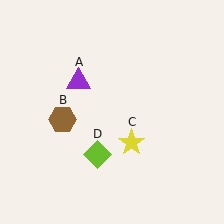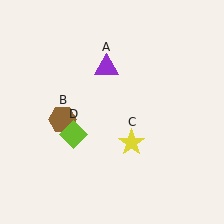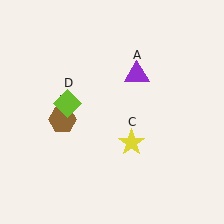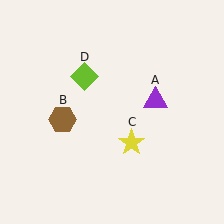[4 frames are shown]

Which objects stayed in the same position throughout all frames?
Brown hexagon (object B) and yellow star (object C) remained stationary.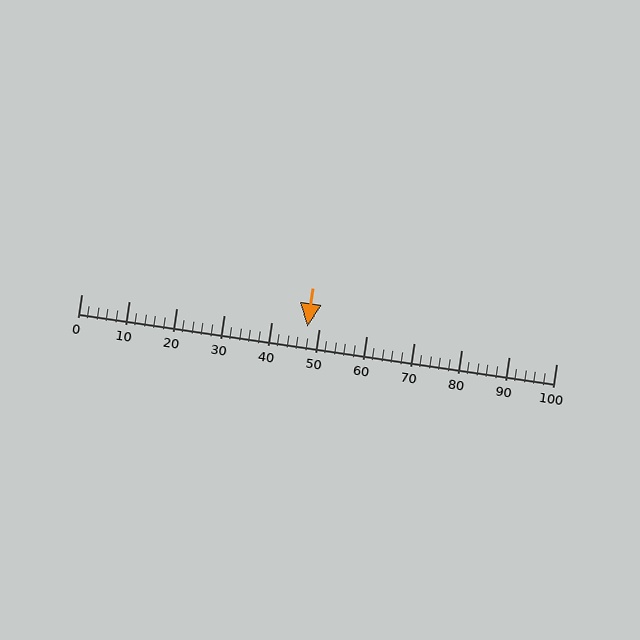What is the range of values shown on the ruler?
The ruler shows values from 0 to 100.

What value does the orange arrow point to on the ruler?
The orange arrow points to approximately 48.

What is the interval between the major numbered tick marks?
The major tick marks are spaced 10 units apart.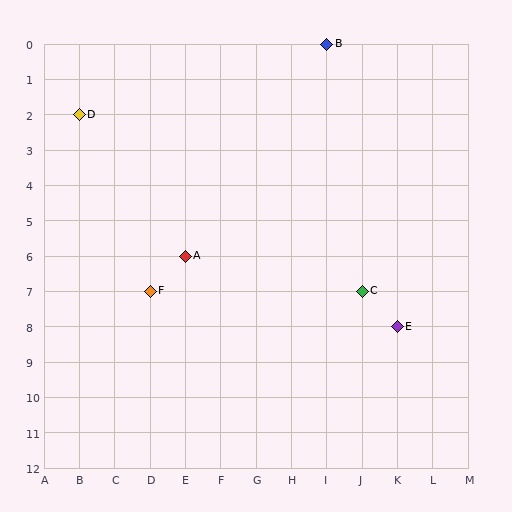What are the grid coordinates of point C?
Point C is at grid coordinates (J, 7).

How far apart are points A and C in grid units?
Points A and C are 5 columns and 1 row apart (about 5.1 grid units diagonally).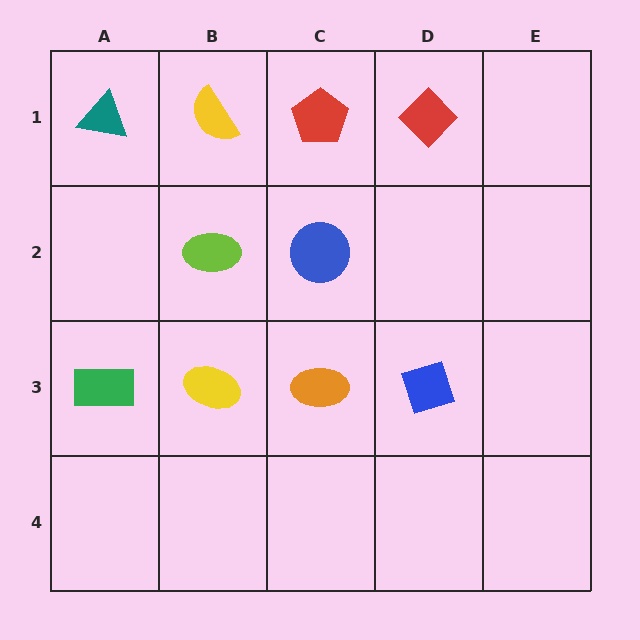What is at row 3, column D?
A blue diamond.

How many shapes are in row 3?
4 shapes.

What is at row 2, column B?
A lime ellipse.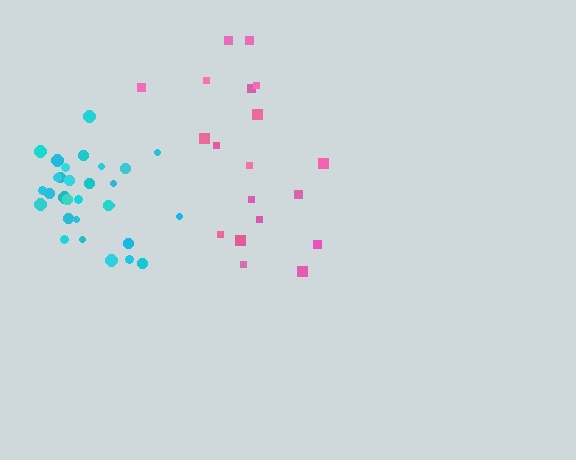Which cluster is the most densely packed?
Cyan.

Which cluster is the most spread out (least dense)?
Pink.